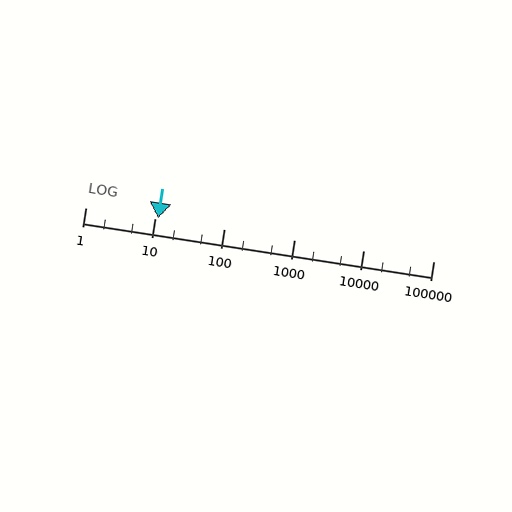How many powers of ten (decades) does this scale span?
The scale spans 5 decades, from 1 to 100000.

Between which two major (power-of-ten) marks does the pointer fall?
The pointer is between 10 and 100.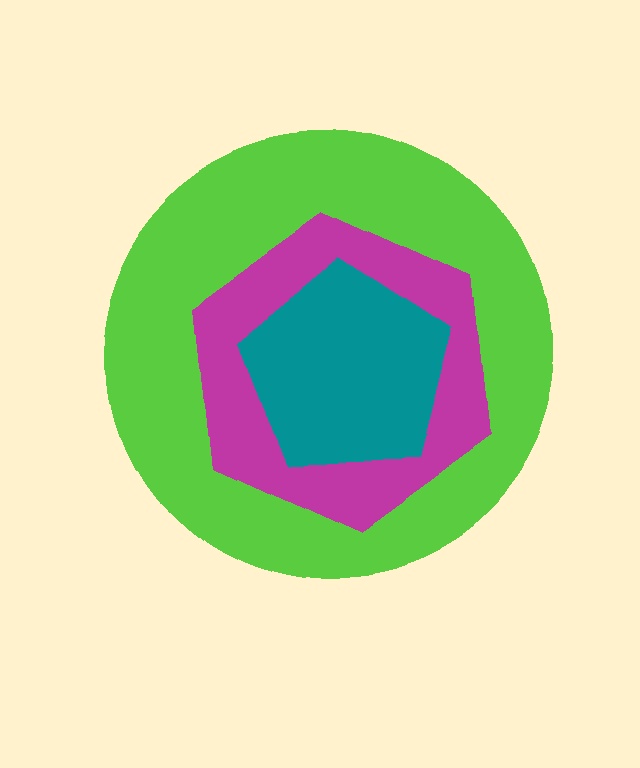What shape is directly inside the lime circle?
The magenta hexagon.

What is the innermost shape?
The teal pentagon.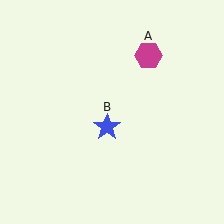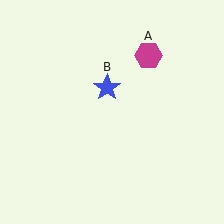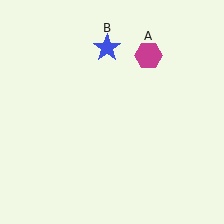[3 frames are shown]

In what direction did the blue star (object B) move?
The blue star (object B) moved up.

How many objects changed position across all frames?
1 object changed position: blue star (object B).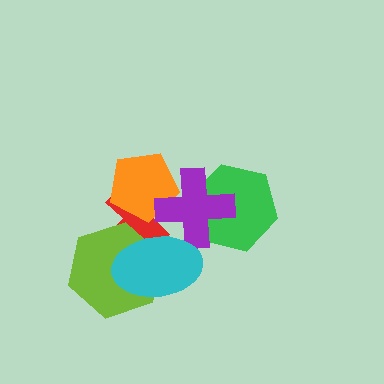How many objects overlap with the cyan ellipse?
3 objects overlap with the cyan ellipse.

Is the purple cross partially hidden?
Yes, it is partially covered by another shape.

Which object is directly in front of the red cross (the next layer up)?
The orange pentagon is directly in front of the red cross.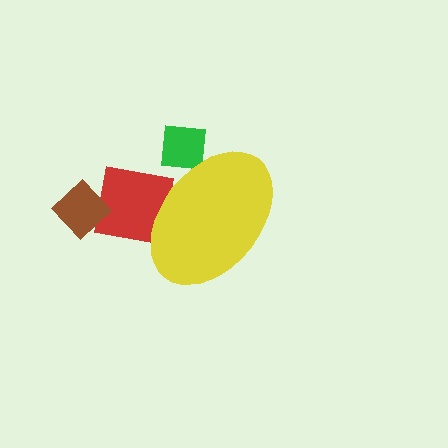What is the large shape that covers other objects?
A yellow ellipse.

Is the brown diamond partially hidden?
No, the brown diamond is fully visible.